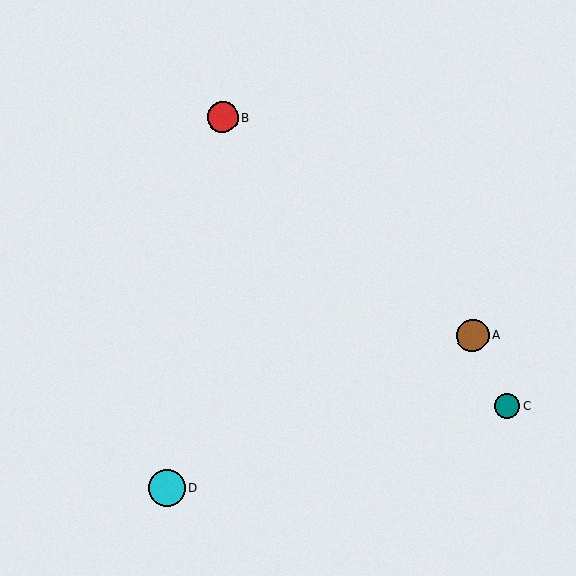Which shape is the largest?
The cyan circle (labeled D) is the largest.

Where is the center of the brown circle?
The center of the brown circle is at (473, 335).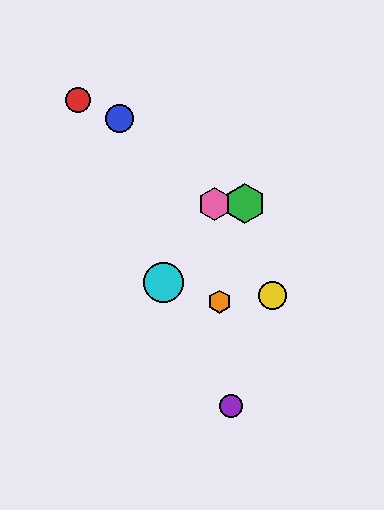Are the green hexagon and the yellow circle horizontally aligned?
No, the green hexagon is at y≈204 and the yellow circle is at y≈296.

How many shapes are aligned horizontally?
2 shapes (the green hexagon, the pink hexagon) are aligned horizontally.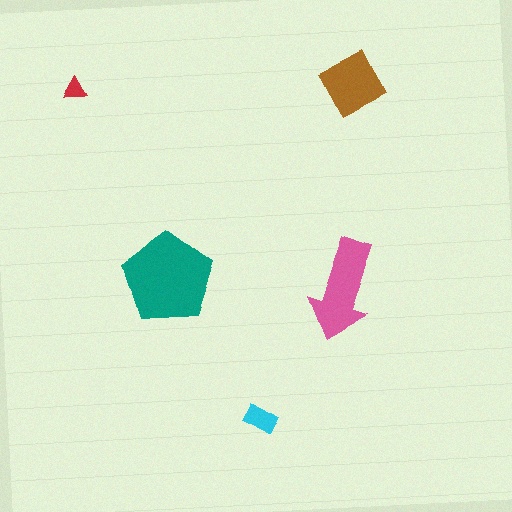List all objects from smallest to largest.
The red triangle, the cyan rectangle, the brown square, the pink arrow, the teal pentagon.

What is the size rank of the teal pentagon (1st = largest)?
1st.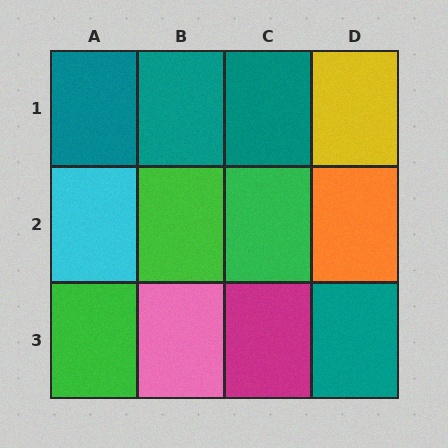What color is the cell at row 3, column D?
Teal.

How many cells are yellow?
1 cell is yellow.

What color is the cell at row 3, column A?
Green.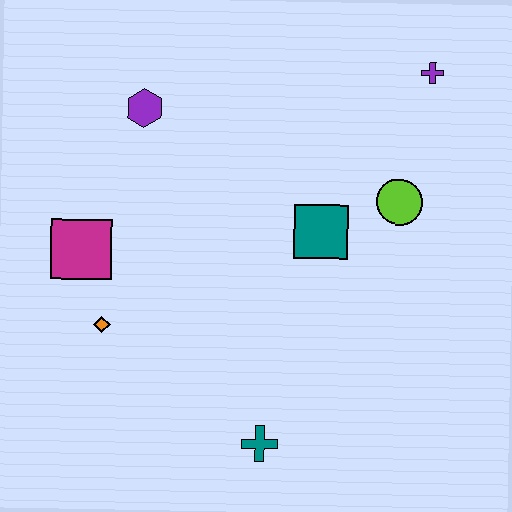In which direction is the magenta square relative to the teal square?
The magenta square is to the left of the teal square.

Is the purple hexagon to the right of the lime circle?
No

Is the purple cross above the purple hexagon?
Yes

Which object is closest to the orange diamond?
The magenta square is closest to the orange diamond.